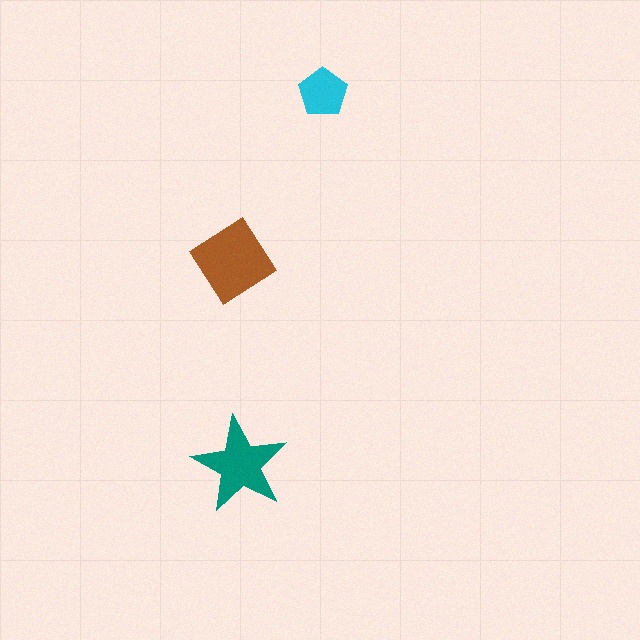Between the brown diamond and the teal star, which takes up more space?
The brown diamond.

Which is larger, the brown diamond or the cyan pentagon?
The brown diamond.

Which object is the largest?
The brown diamond.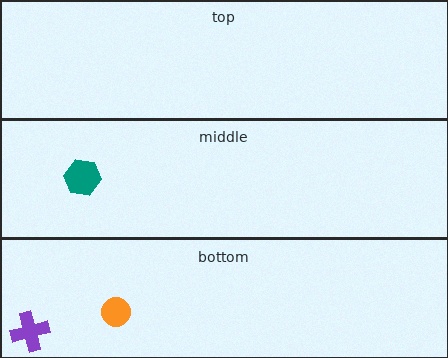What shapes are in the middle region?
The teal hexagon.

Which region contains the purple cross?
The bottom region.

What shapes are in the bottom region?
The orange circle, the purple cross.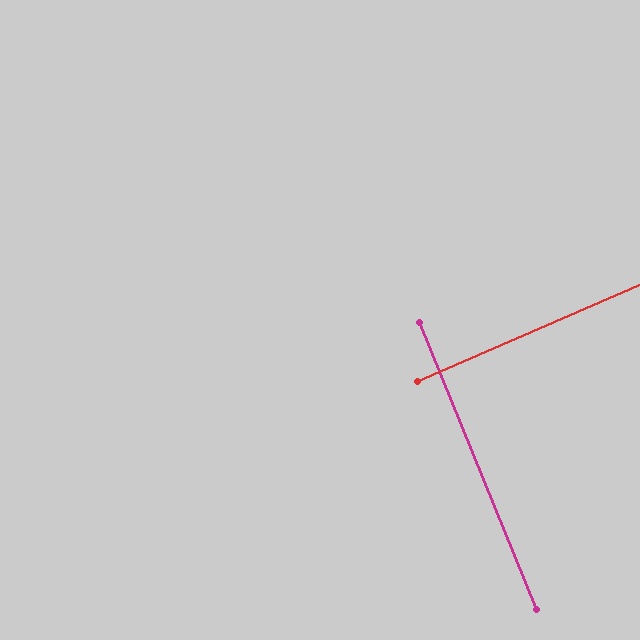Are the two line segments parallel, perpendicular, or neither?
Perpendicular — they meet at approximately 89°.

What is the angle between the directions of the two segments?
Approximately 89 degrees.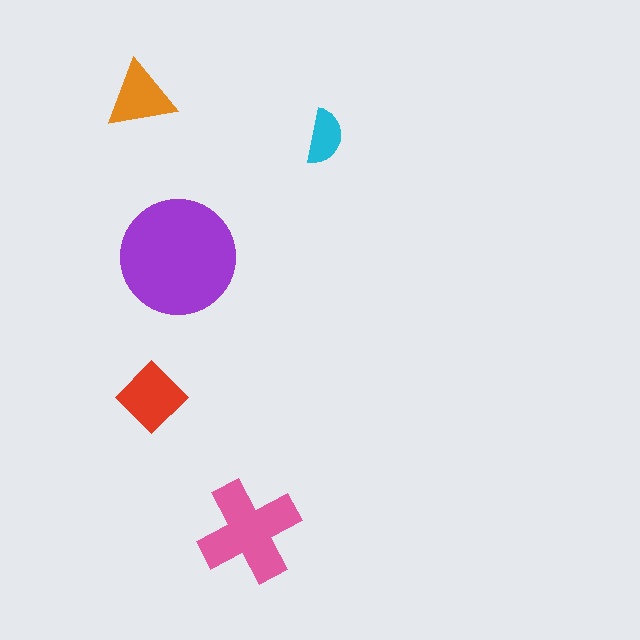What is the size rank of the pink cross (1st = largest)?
2nd.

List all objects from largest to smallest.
The purple circle, the pink cross, the red diamond, the orange triangle, the cyan semicircle.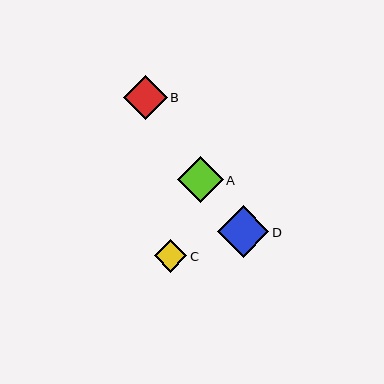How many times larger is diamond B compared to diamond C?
Diamond B is approximately 1.3 times the size of diamond C.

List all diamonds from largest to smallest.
From largest to smallest: D, A, B, C.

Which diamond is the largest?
Diamond D is the largest with a size of approximately 51 pixels.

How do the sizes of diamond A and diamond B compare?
Diamond A and diamond B are approximately the same size.